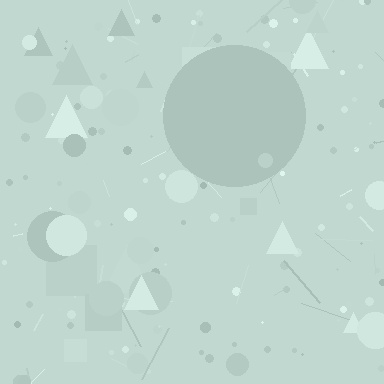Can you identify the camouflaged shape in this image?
The camouflaged shape is a circle.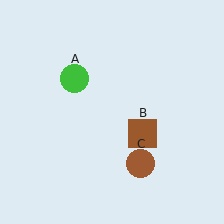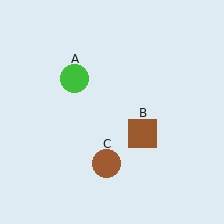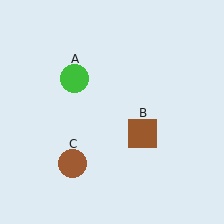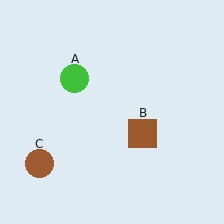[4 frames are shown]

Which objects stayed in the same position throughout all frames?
Green circle (object A) and brown square (object B) remained stationary.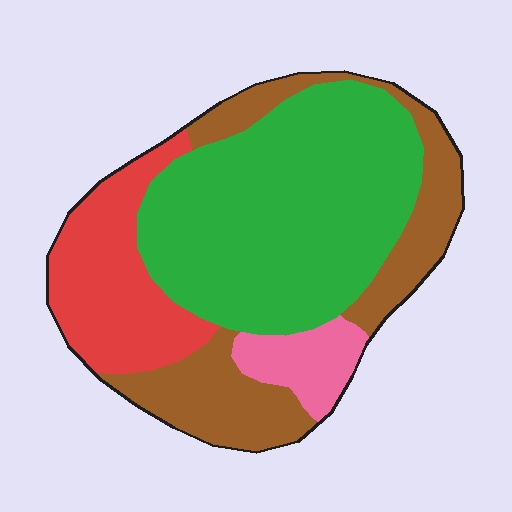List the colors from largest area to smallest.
From largest to smallest: green, brown, red, pink.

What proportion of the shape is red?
Red takes up about one fifth (1/5) of the shape.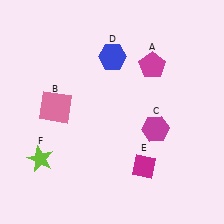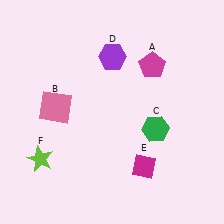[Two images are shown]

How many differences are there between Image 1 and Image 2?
There are 2 differences between the two images.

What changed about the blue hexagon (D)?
In Image 1, D is blue. In Image 2, it changed to purple.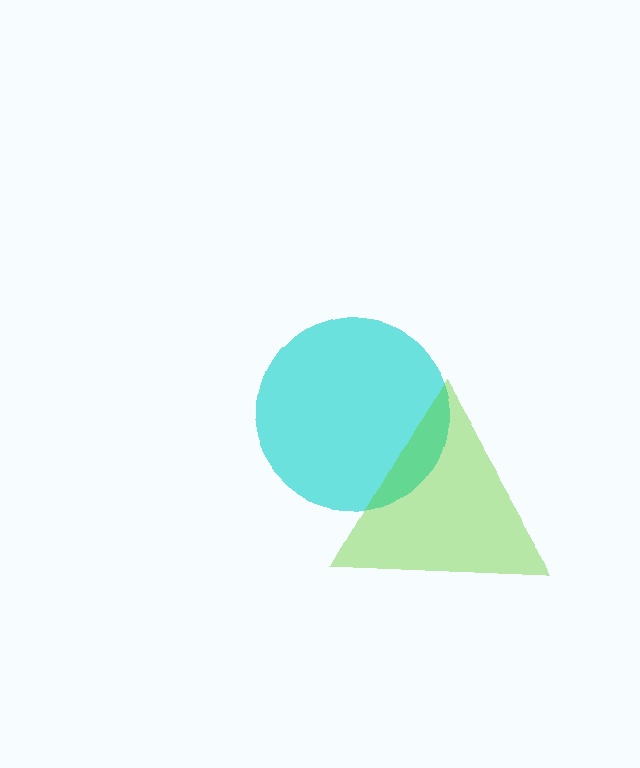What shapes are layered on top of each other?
The layered shapes are: a cyan circle, a lime triangle.